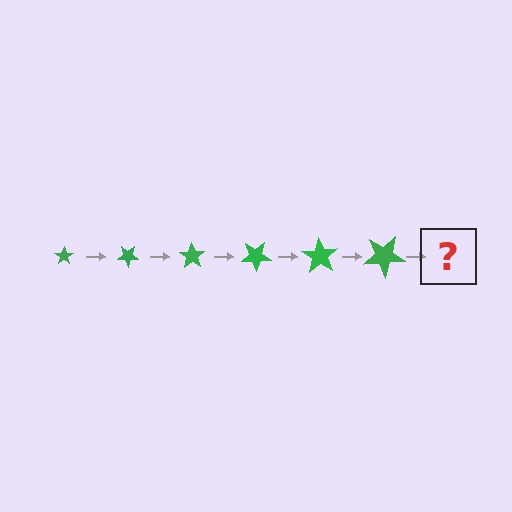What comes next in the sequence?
The next element should be a star, larger than the previous one and rotated 210 degrees from the start.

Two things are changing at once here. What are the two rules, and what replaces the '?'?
The two rules are that the star grows larger each step and it rotates 35 degrees each step. The '?' should be a star, larger than the previous one and rotated 210 degrees from the start.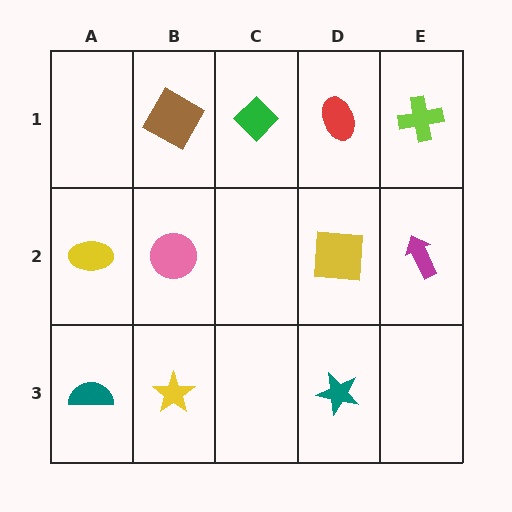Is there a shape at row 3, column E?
No, that cell is empty.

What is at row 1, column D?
A red ellipse.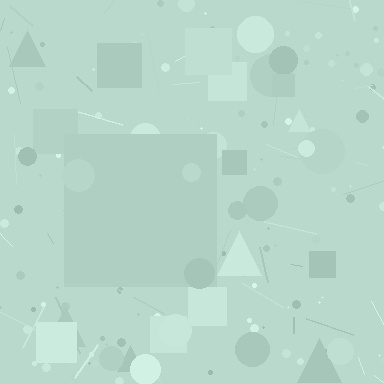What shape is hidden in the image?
A square is hidden in the image.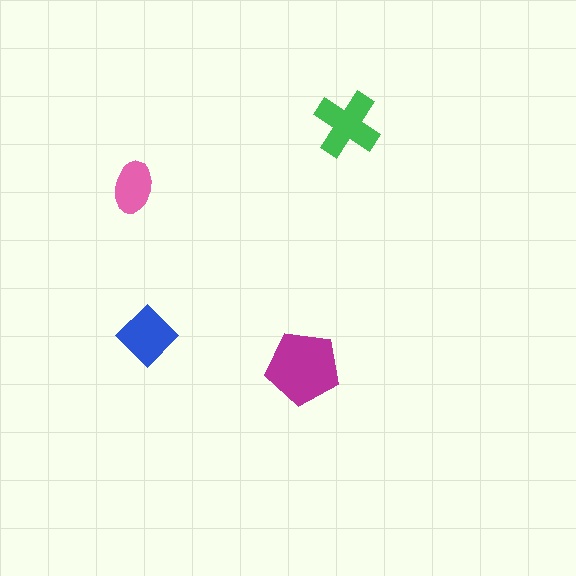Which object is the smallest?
The pink ellipse.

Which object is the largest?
The magenta pentagon.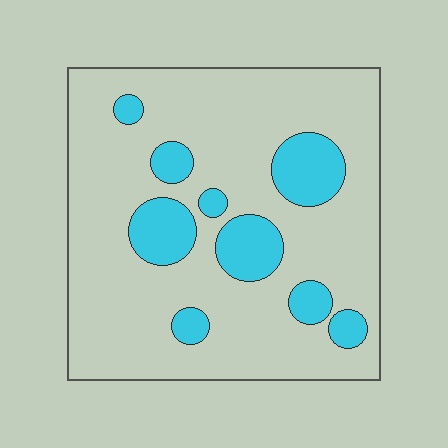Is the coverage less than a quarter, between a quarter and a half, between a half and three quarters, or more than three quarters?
Less than a quarter.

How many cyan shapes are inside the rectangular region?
9.